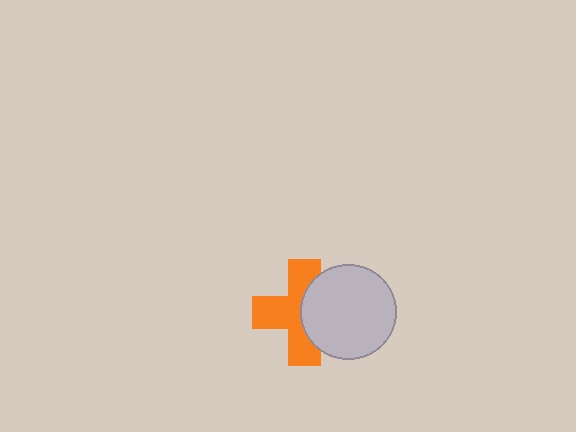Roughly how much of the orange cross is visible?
About half of it is visible (roughly 60%).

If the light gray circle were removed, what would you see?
You would see the complete orange cross.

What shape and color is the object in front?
The object in front is a light gray circle.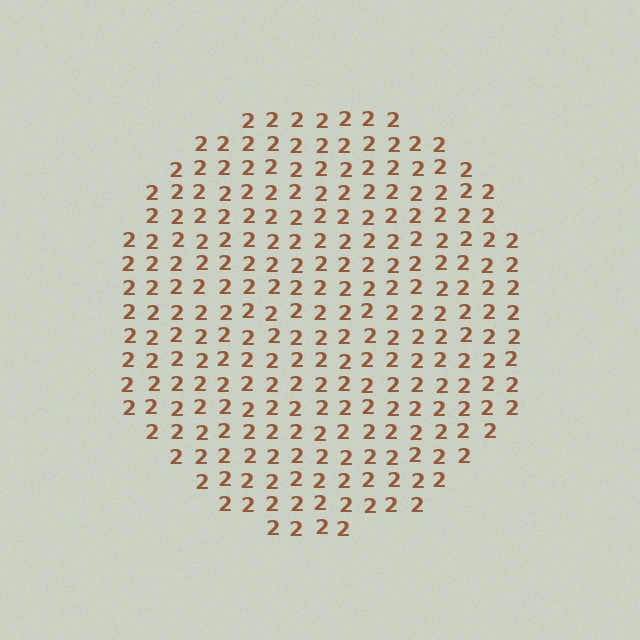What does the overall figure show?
The overall figure shows a circle.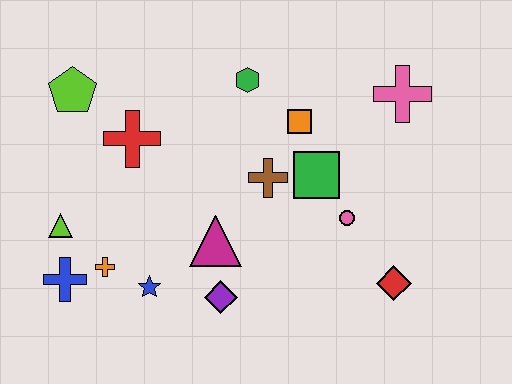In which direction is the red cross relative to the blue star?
The red cross is above the blue star.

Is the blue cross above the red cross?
No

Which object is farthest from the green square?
The blue cross is farthest from the green square.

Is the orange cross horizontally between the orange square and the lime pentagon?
Yes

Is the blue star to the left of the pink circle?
Yes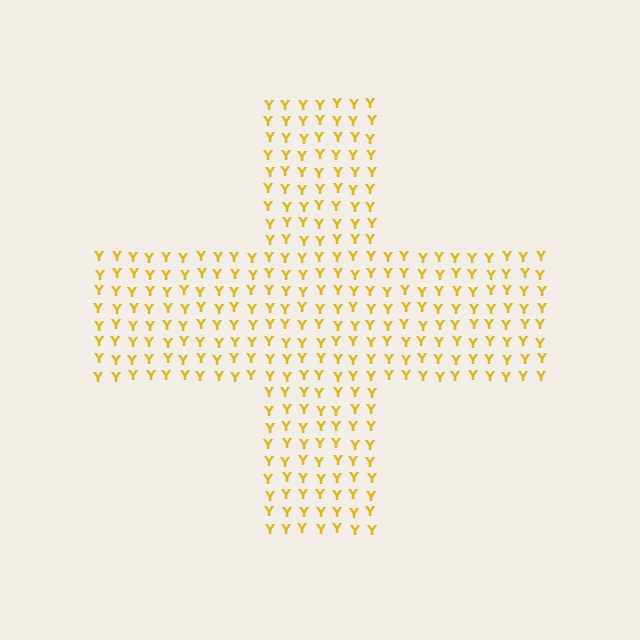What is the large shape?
The large shape is a cross.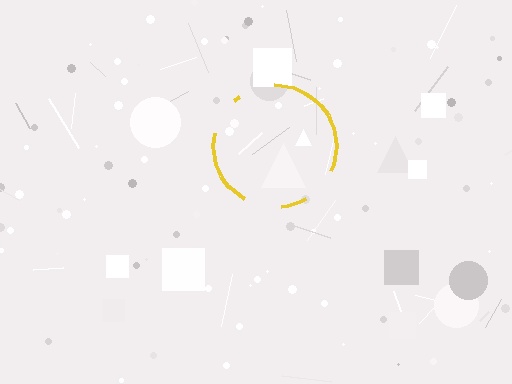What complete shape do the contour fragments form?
The contour fragments form a circle.